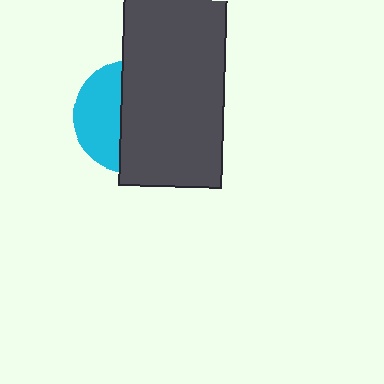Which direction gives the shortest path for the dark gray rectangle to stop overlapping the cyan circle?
Moving right gives the shortest separation.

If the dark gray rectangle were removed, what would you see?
You would see the complete cyan circle.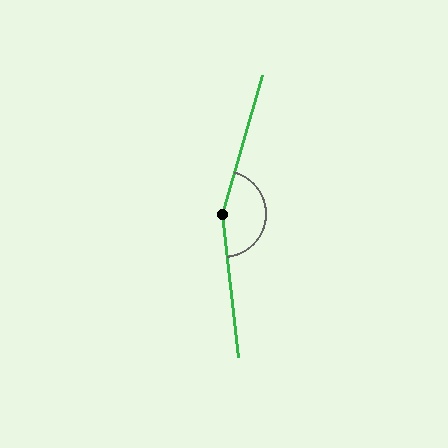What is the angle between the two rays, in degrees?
Approximately 158 degrees.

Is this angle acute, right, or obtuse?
It is obtuse.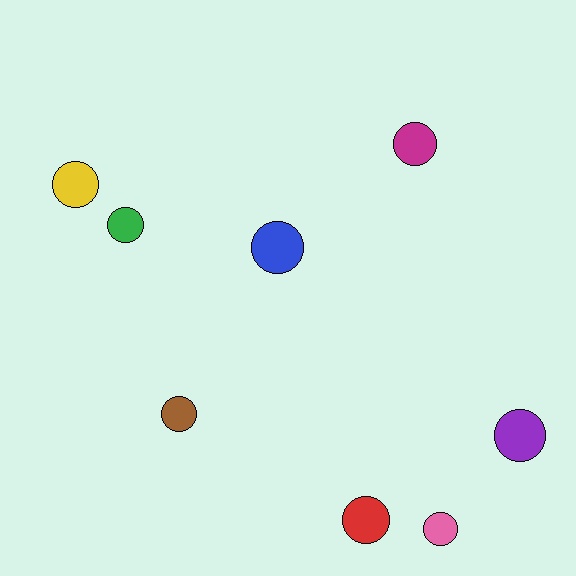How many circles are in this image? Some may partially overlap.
There are 8 circles.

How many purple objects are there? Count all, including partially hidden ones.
There is 1 purple object.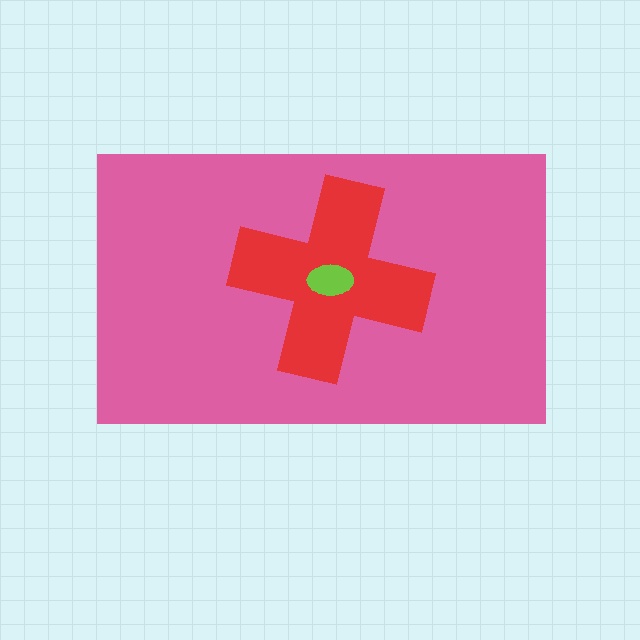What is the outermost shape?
The pink rectangle.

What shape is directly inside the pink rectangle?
The red cross.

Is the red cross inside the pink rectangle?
Yes.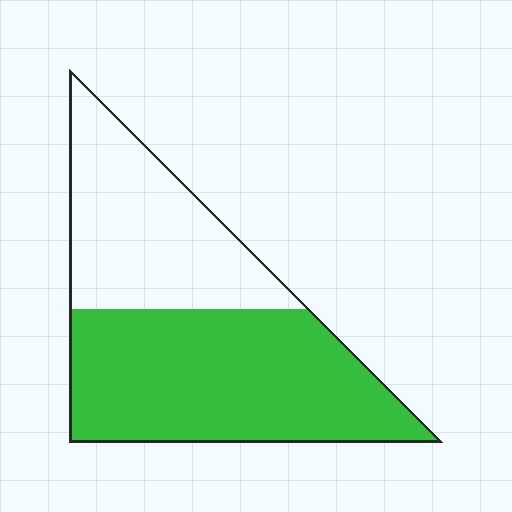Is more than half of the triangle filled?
Yes.